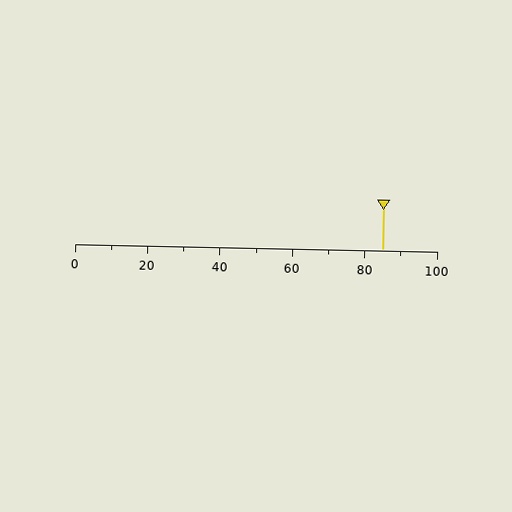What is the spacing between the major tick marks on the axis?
The major ticks are spaced 20 apart.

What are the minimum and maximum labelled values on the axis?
The axis runs from 0 to 100.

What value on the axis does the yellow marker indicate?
The marker indicates approximately 85.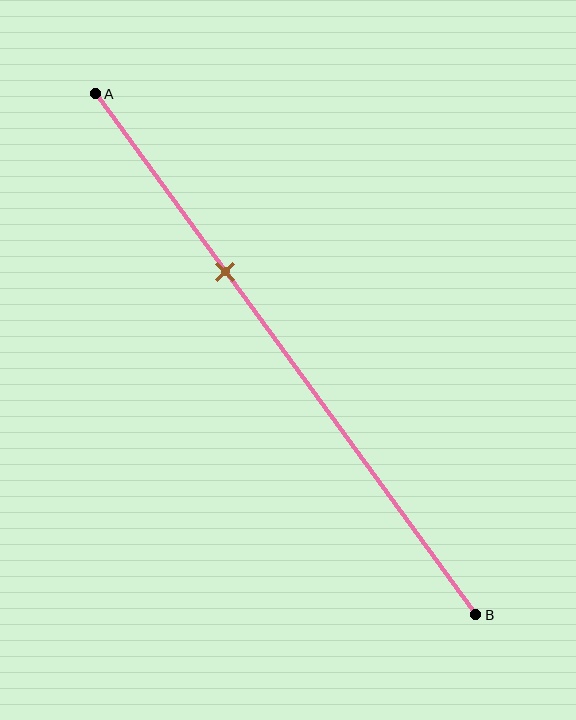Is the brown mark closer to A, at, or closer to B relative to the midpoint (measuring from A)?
The brown mark is closer to point A than the midpoint of segment AB.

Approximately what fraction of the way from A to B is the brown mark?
The brown mark is approximately 35% of the way from A to B.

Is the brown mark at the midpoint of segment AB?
No, the mark is at about 35% from A, not at the 50% midpoint.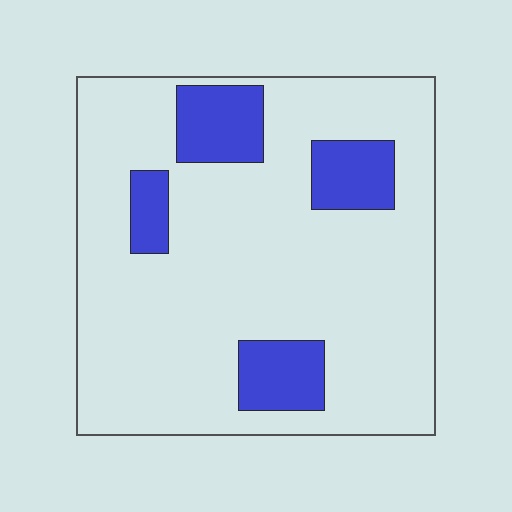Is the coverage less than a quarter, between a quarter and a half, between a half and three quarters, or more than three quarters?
Less than a quarter.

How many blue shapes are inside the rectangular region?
4.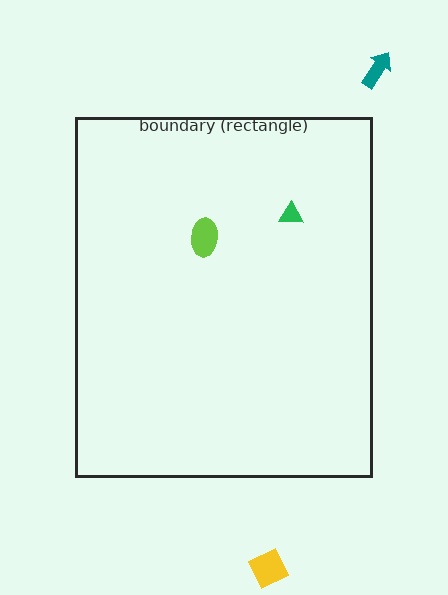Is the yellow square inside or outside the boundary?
Outside.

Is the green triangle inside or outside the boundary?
Inside.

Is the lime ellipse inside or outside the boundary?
Inside.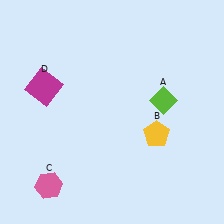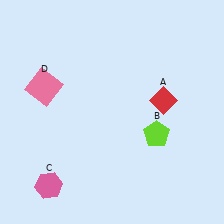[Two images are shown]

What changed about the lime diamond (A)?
In Image 1, A is lime. In Image 2, it changed to red.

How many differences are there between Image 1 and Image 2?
There are 3 differences between the two images.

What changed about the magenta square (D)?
In Image 1, D is magenta. In Image 2, it changed to pink.